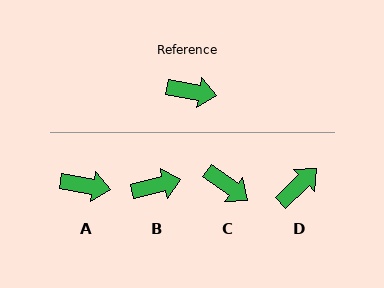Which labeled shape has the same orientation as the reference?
A.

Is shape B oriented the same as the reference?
No, it is off by about 24 degrees.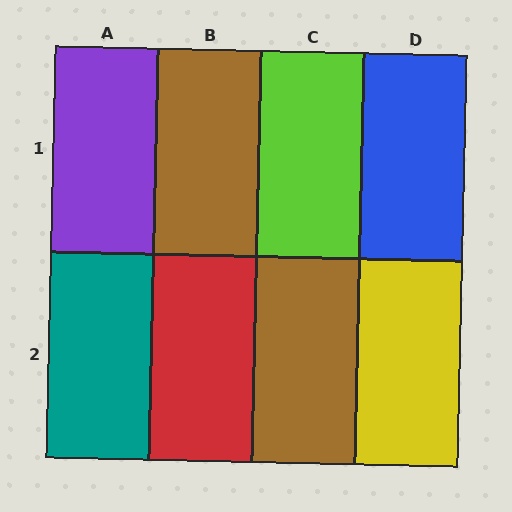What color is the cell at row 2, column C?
Brown.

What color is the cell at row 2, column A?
Teal.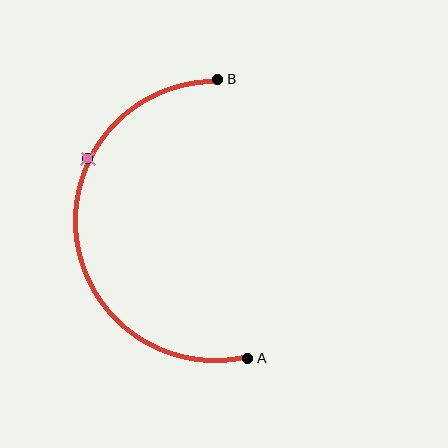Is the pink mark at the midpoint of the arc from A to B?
No. The pink mark lies on the arc but is closer to endpoint B. The arc midpoint would be at the point on the curve equidistant along the arc from both A and B.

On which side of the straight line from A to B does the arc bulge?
The arc bulges to the left of the straight line connecting A and B.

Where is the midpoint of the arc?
The arc midpoint is the point on the curve farthest from the straight line joining A and B. It sits to the left of that line.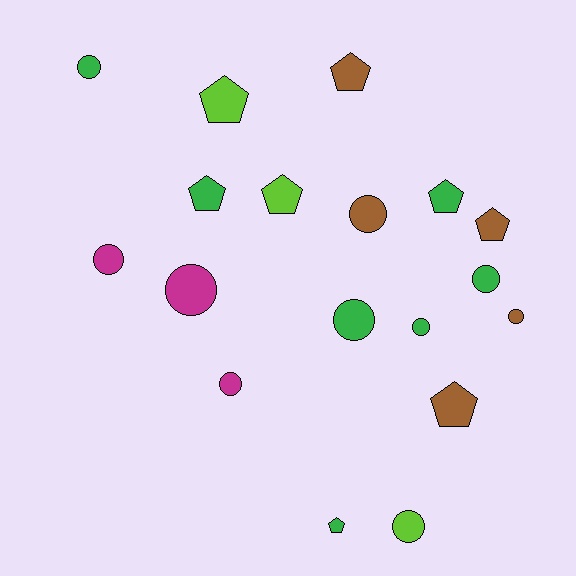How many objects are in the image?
There are 18 objects.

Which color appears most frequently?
Green, with 7 objects.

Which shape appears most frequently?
Circle, with 10 objects.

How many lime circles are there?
There is 1 lime circle.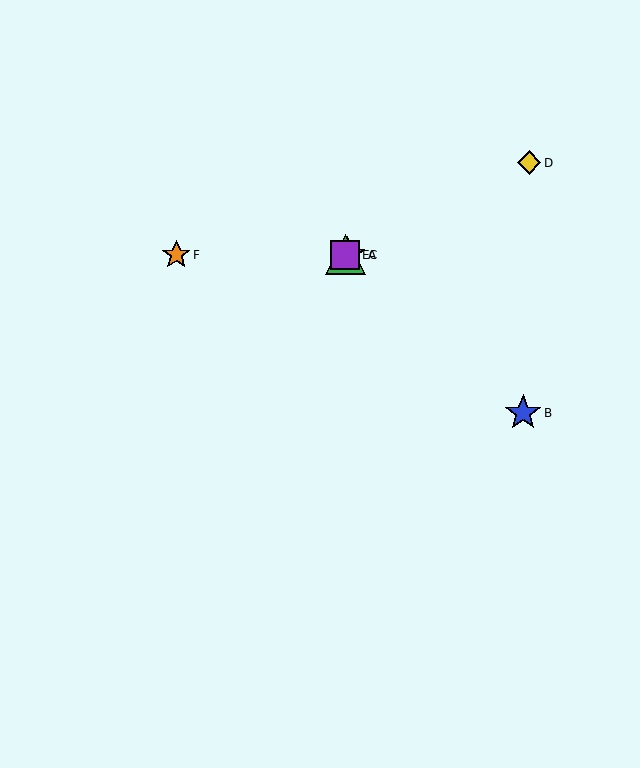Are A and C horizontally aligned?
Yes, both are at y≈255.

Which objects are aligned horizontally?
Objects A, C, E, F are aligned horizontally.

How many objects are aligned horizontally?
4 objects (A, C, E, F) are aligned horizontally.